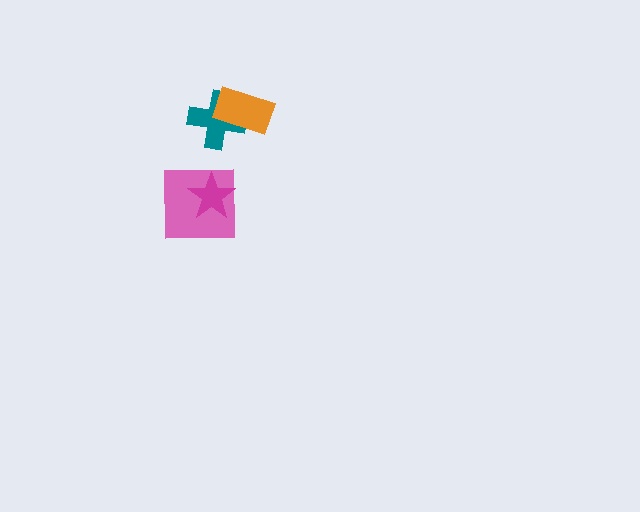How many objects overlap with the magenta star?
1 object overlaps with the magenta star.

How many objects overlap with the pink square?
1 object overlaps with the pink square.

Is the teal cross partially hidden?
Yes, it is partially covered by another shape.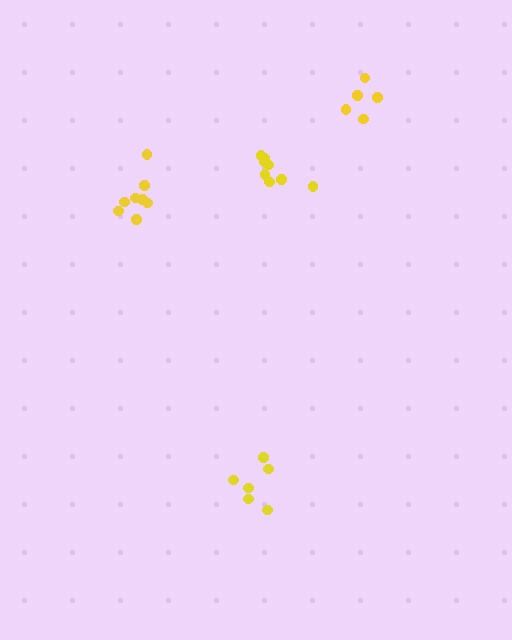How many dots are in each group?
Group 1: 5 dots, Group 2: 6 dots, Group 3: 8 dots, Group 4: 8 dots (27 total).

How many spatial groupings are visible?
There are 4 spatial groupings.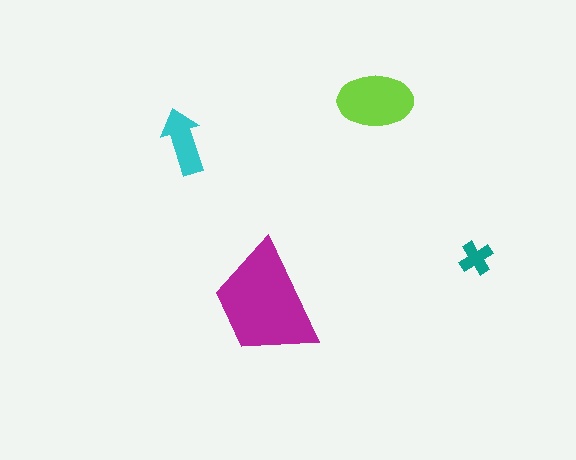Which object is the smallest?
The teal cross.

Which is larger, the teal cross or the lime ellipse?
The lime ellipse.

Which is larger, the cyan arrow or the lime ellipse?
The lime ellipse.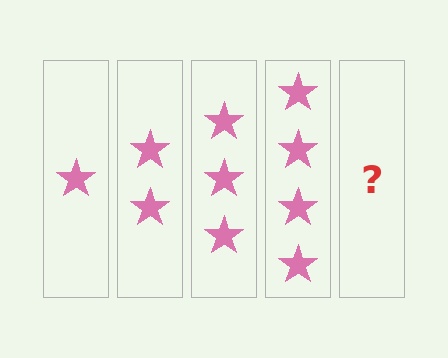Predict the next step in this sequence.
The next step is 5 stars.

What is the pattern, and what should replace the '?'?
The pattern is that each step adds one more star. The '?' should be 5 stars.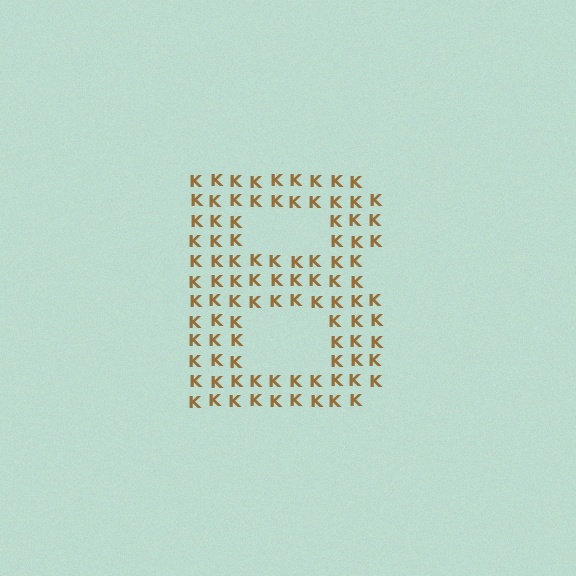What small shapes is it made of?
It is made of small letter K's.